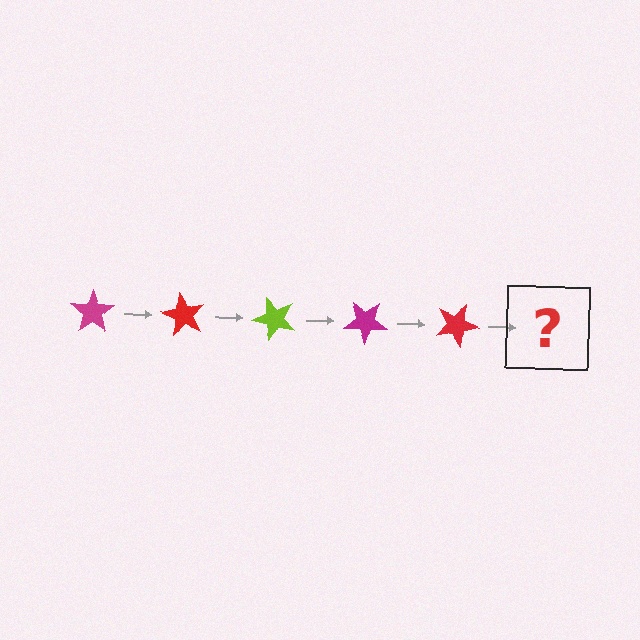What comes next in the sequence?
The next element should be a lime star, rotated 300 degrees from the start.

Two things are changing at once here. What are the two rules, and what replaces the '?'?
The two rules are that it rotates 60 degrees each step and the color cycles through magenta, red, and lime. The '?' should be a lime star, rotated 300 degrees from the start.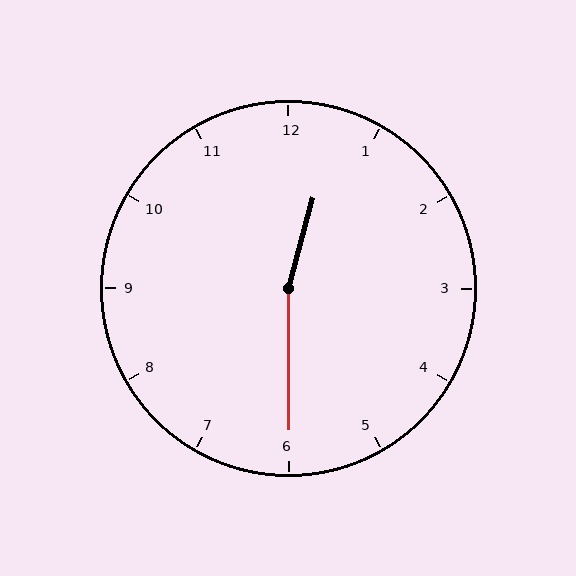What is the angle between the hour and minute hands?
Approximately 165 degrees.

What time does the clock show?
12:30.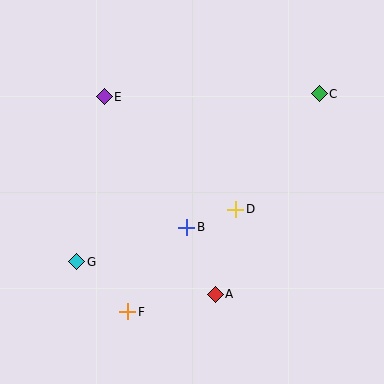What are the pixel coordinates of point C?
Point C is at (319, 94).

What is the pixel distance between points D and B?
The distance between D and B is 52 pixels.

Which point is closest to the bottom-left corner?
Point G is closest to the bottom-left corner.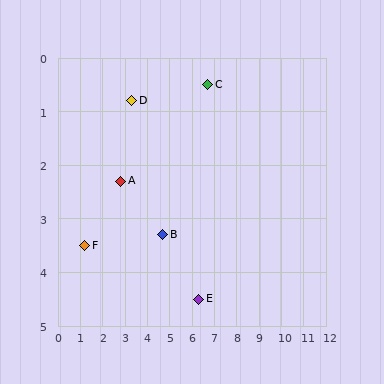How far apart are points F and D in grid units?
Points F and D are about 3.4 grid units apart.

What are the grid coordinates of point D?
Point D is at approximately (3.3, 0.8).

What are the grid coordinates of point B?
Point B is at approximately (4.7, 3.3).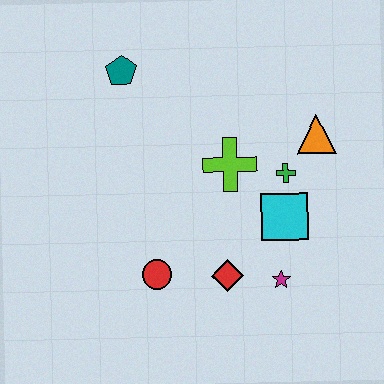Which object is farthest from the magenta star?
The teal pentagon is farthest from the magenta star.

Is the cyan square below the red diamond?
No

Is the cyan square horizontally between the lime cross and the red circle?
No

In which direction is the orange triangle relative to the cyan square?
The orange triangle is above the cyan square.